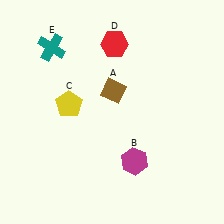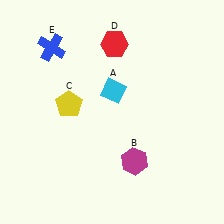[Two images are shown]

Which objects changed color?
A changed from brown to cyan. E changed from teal to blue.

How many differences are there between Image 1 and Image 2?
There are 2 differences between the two images.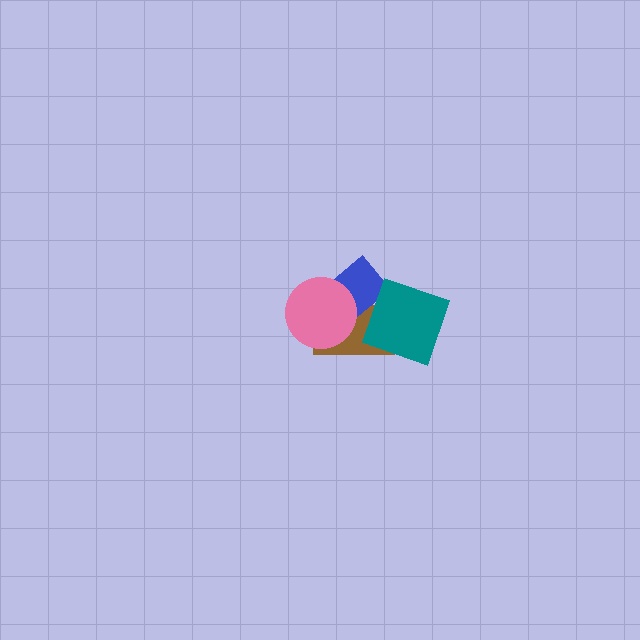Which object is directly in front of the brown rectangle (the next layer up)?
The blue rectangle is directly in front of the brown rectangle.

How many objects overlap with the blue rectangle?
3 objects overlap with the blue rectangle.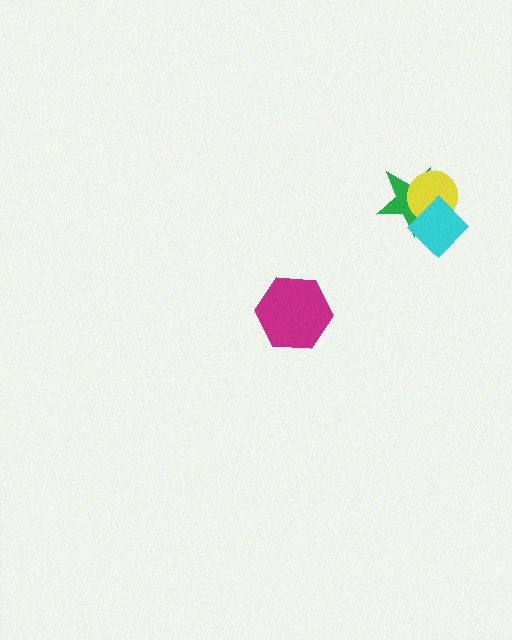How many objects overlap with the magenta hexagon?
0 objects overlap with the magenta hexagon.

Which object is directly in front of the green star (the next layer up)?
The yellow circle is directly in front of the green star.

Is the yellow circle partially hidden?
Yes, it is partially covered by another shape.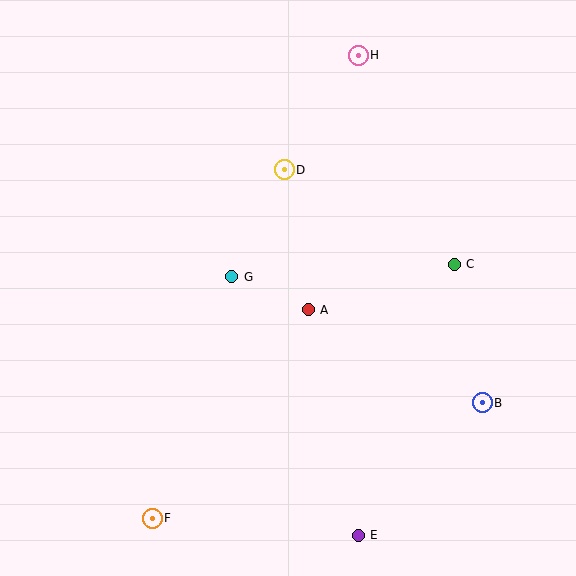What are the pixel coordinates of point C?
Point C is at (454, 264).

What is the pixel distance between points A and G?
The distance between A and G is 83 pixels.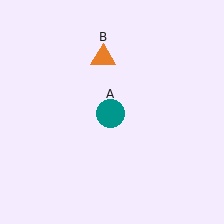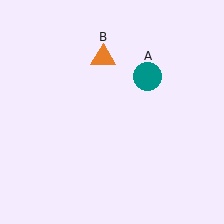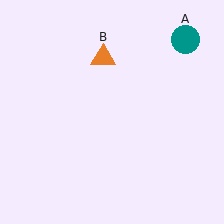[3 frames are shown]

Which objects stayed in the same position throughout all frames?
Orange triangle (object B) remained stationary.